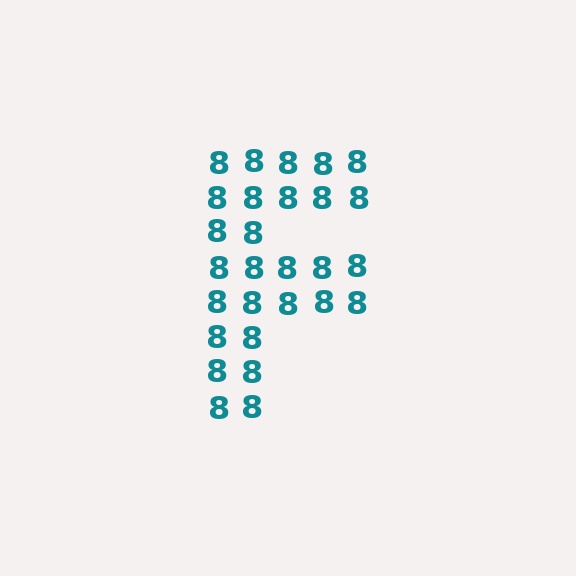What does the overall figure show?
The overall figure shows the letter F.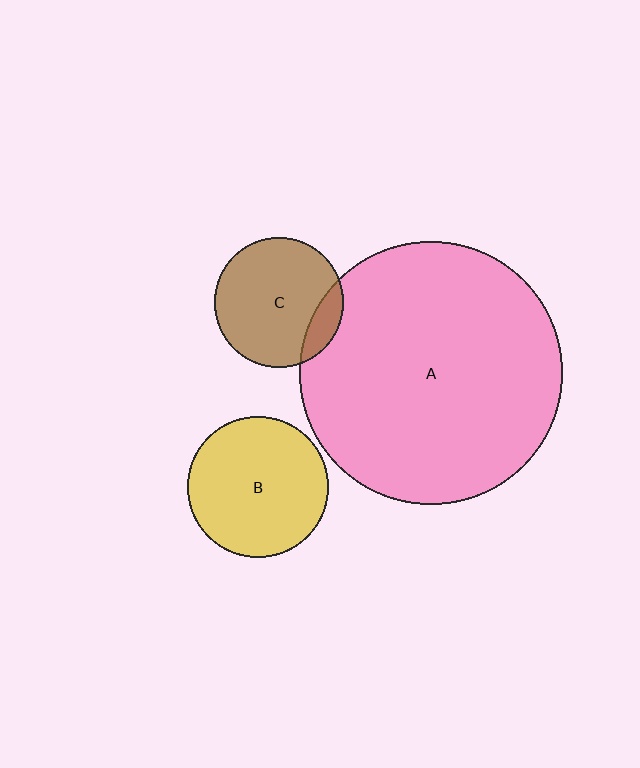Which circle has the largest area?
Circle A (pink).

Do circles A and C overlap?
Yes.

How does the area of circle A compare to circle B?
Approximately 3.5 times.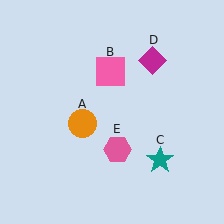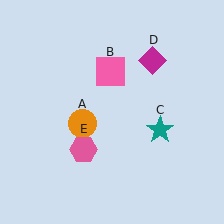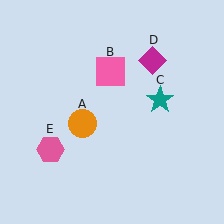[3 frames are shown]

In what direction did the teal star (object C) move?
The teal star (object C) moved up.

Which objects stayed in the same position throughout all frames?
Orange circle (object A) and pink square (object B) and magenta diamond (object D) remained stationary.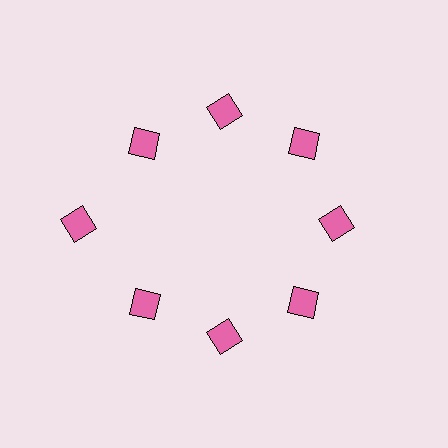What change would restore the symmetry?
The symmetry would be restored by moving it inward, back onto the ring so that all 8 squares sit at equal angles and equal distance from the center.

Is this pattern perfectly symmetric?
No. The 8 pink squares are arranged in a ring, but one element near the 9 o'clock position is pushed outward from the center, breaking the 8-fold rotational symmetry.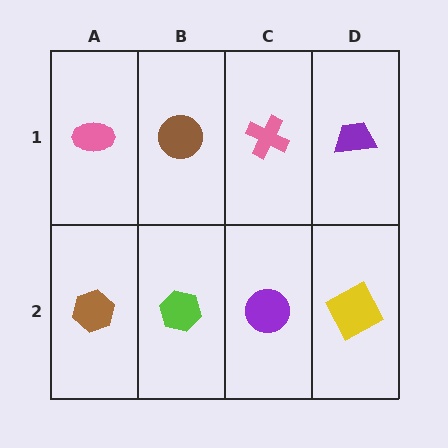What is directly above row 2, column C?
A pink cross.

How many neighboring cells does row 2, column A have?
2.